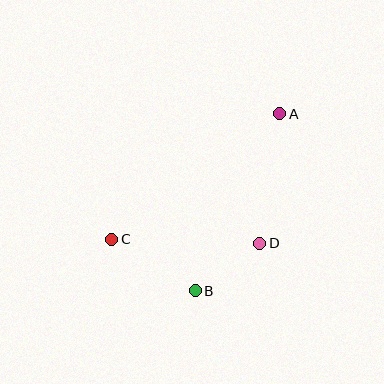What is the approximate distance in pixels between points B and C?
The distance between B and C is approximately 98 pixels.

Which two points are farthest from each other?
Points A and C are farthest from each other.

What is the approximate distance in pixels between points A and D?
The distance between A and D is approximately 131 pixels.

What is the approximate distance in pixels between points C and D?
The distance between C and D is approximately 148 pixels.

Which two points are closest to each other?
Points B and D are closest to each other.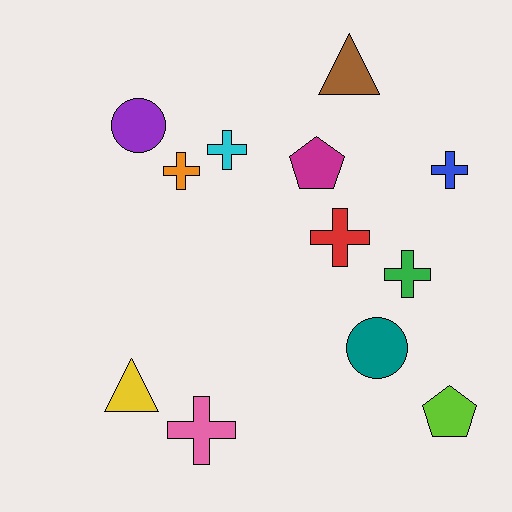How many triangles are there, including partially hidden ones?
There are 2 triangles.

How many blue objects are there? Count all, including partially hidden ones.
There is 1 blue object.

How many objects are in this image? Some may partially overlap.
There are 12 objects.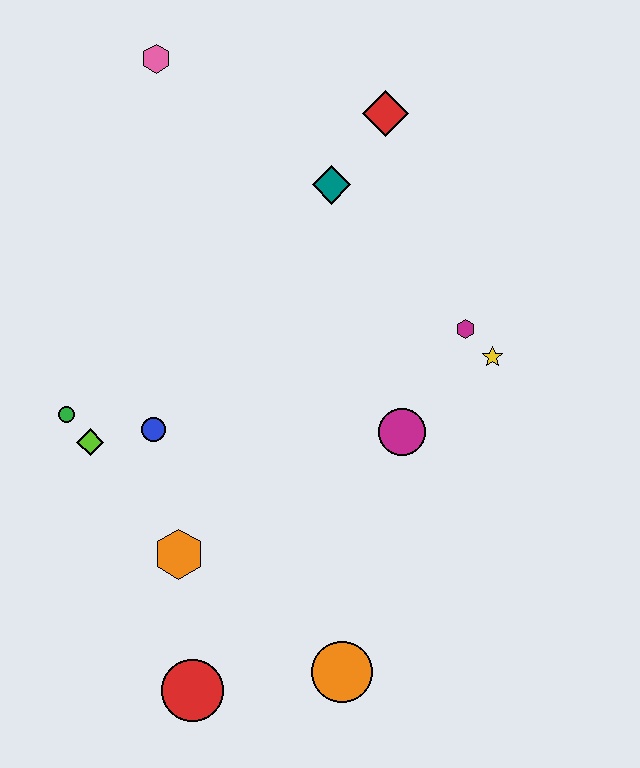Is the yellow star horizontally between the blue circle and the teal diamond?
No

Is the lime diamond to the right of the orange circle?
No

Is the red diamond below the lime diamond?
No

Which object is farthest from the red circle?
The pink hexagon is farthest from the red circle.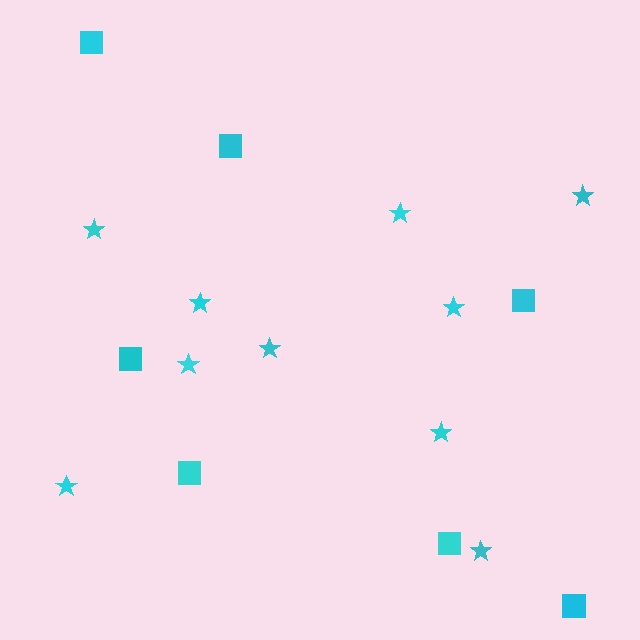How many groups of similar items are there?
There are 2 groups: one group of squares (7) and one group of stars (10).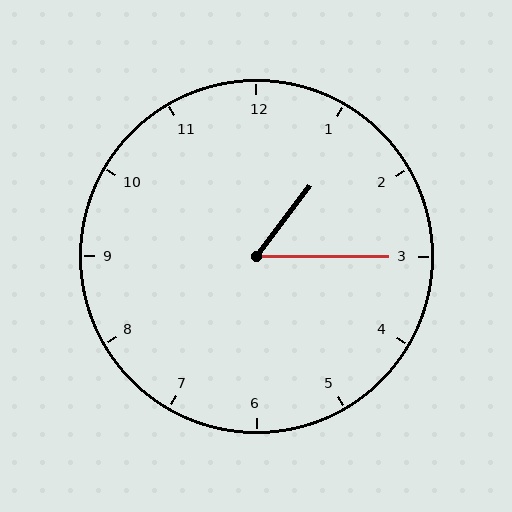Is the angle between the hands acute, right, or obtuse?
It is acute.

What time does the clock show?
1:15.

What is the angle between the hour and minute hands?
Approximately 52 degrees.